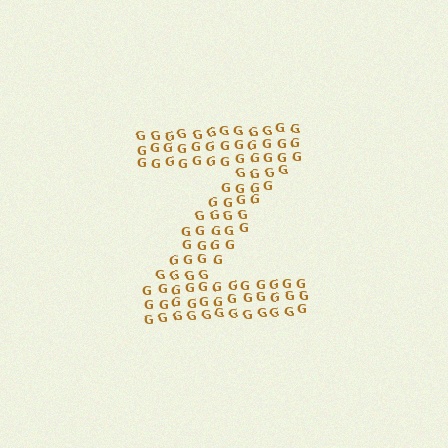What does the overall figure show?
The overall figure shows the letter Z.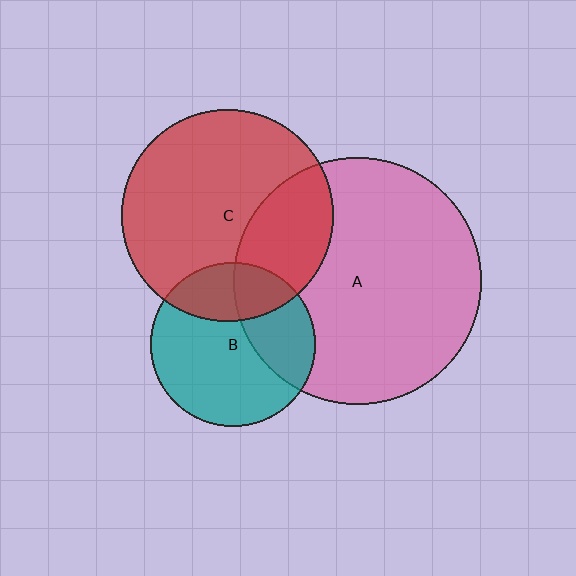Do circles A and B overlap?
Yes.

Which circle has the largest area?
Circle A (pink).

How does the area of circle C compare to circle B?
Approximately 1.7 times.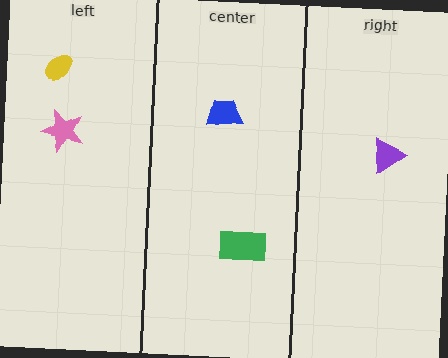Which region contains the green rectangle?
The center region.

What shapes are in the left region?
The pink star, the yellow ellipse.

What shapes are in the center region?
The green rectangle, the blue trapezoid.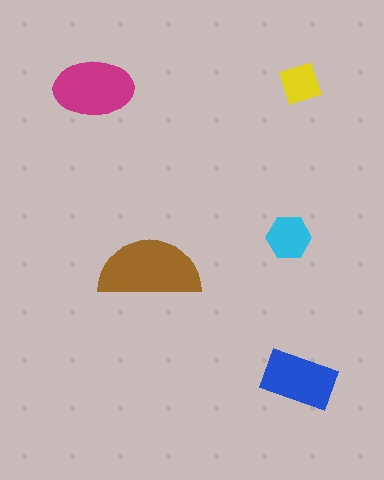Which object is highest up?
The yellow diamond is topmost.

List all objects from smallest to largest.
The yellow diamond, the cyan hexagon, the blue rectangle, the magenta ellipse, the brown semicircle.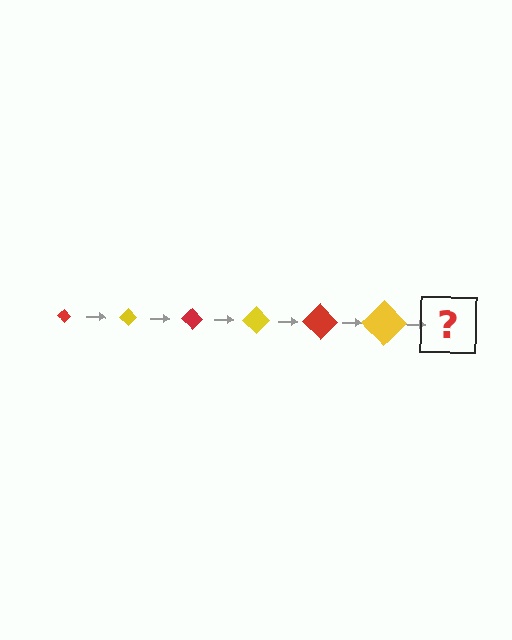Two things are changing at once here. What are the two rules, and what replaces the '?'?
The two rules are that the diamond grows larger each step and the color cycles through red and yellow. The '?' should be a red diamond, larger than the previous one.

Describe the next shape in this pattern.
It should be a red diamond, larger than the previous one.